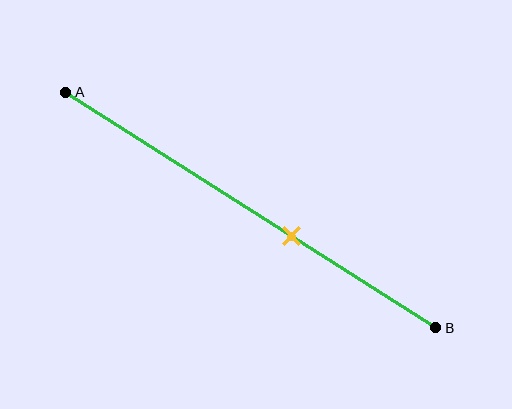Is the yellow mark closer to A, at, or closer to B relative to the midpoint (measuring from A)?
The yellow mark is closer to point B than the midpoint of segment AB.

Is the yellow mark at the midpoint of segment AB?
No, the mark is at about 60% from A, not at the 50% midpoint.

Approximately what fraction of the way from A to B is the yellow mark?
The yellow mark is approximately 60% of the way from A to B.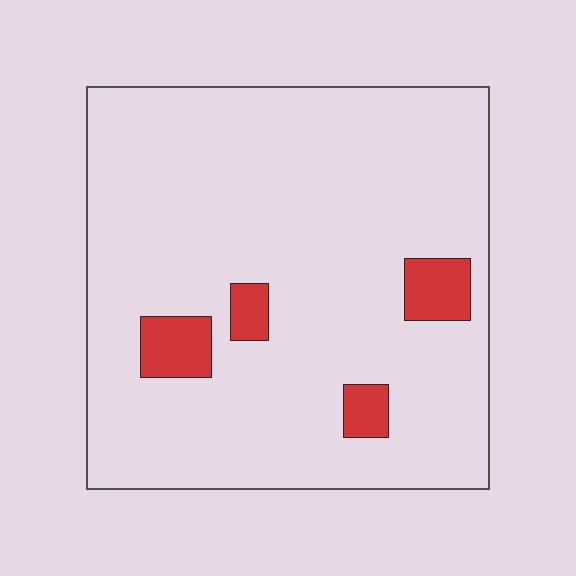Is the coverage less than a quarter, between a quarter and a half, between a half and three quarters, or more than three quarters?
Less than a quarter.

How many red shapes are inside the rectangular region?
4.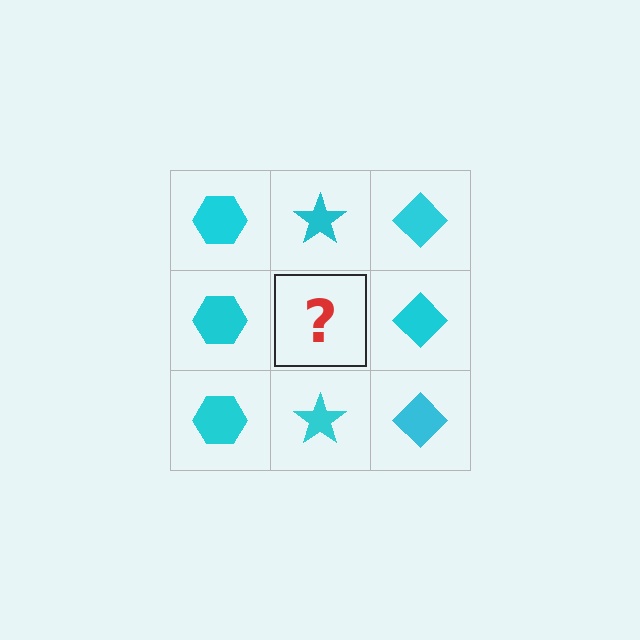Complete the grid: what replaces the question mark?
The question mark should be replaced with a cyan star.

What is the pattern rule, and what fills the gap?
The rule is that each column has a consistent shape. The gap should be filled with a cyan star.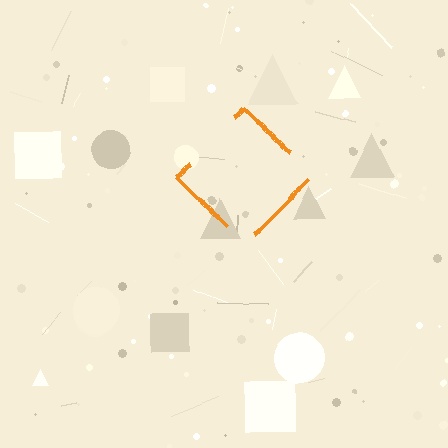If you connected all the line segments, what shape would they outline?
They would outline a diamond.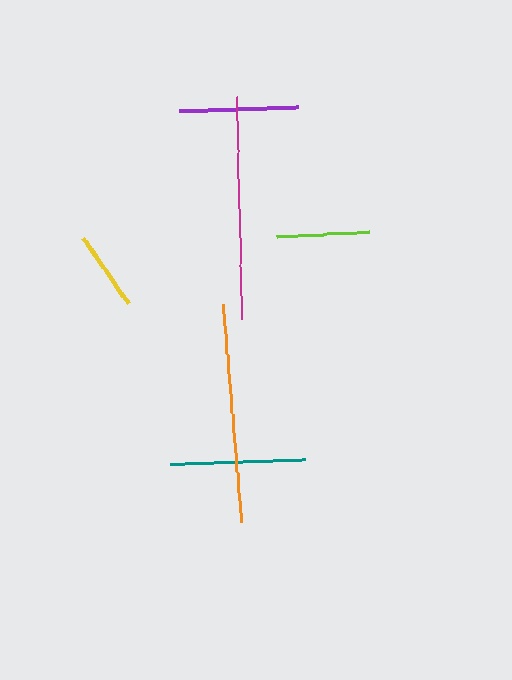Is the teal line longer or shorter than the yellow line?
The teal line is longer than the yellow line.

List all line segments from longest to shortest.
From longest to shortest: magenta, orange, teal, purple, lime, yellow.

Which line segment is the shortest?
The yellow line is the shortest at approximately 79 pixels.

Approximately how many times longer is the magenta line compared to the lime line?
The magenta line is approximately 2.4 times the length of the lime line.